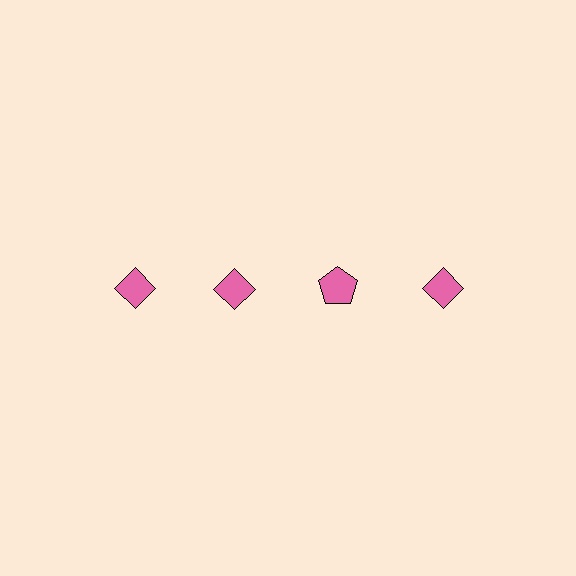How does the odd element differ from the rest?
It has a different shape: pentagon instead of diamond.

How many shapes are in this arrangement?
There are 4 shapes arranged in a grid pattern.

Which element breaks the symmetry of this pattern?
The pink pentagon in the top row, center column breaks the symmetry. All other shapes are pink diamonds.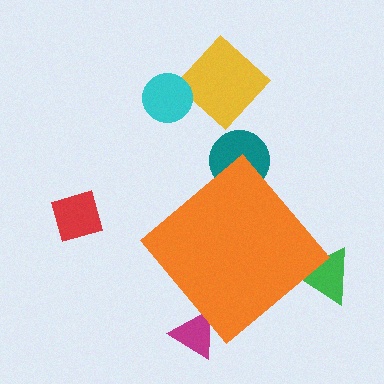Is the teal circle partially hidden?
Yes, the teal circle is partially hidden behind the orange diamond.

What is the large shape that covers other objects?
An orange diamond.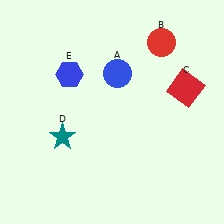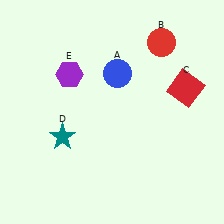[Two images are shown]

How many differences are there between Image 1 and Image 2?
There is 1 difference between the two images.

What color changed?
The hexagon (E) changed from blue in Image 1 to purple in Image 2.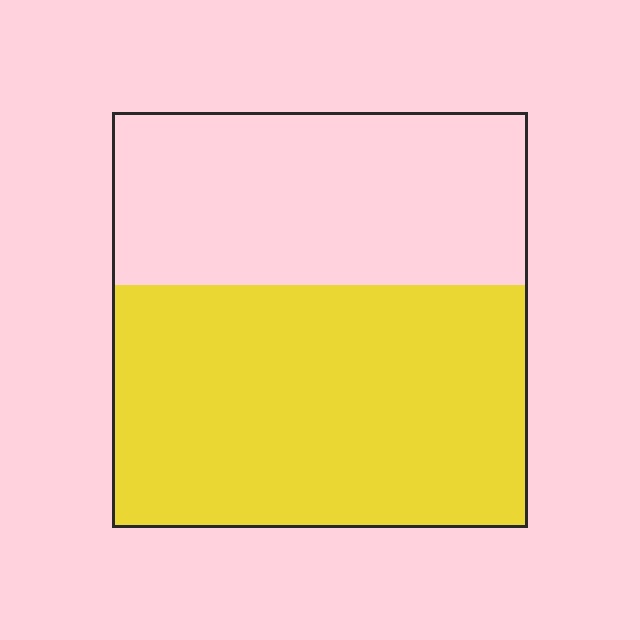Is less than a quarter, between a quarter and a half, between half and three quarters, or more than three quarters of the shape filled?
Between half and three quarters.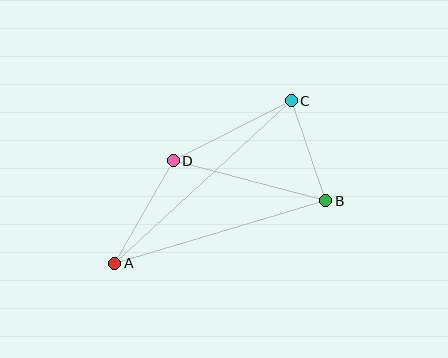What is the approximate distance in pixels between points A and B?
The distance between A and B is approximately 220 pixels.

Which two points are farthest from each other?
Points A and C are farthest from each other.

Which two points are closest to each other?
Points B and C are closest to each other.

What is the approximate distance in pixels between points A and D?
The distance between A and D is approximately 118 pixels.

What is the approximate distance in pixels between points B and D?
The distance between B and D is approximately 158 pixels.